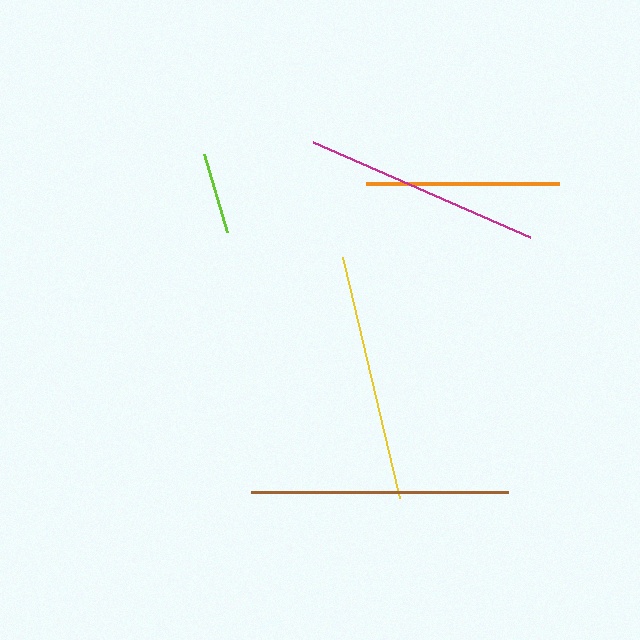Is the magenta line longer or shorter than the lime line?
The magenta line is longer than the lime line.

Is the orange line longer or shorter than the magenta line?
The magenta line is longer than the orange line.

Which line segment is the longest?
The brown line is the longest at approximately 257 pixels.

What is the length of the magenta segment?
The magenta segment is approximately 237 pixels long.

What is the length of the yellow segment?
The yellow segment is approximately 248 pixels long.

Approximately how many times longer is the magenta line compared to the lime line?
The magenta line is approximately 2.9 times the length of the lime line.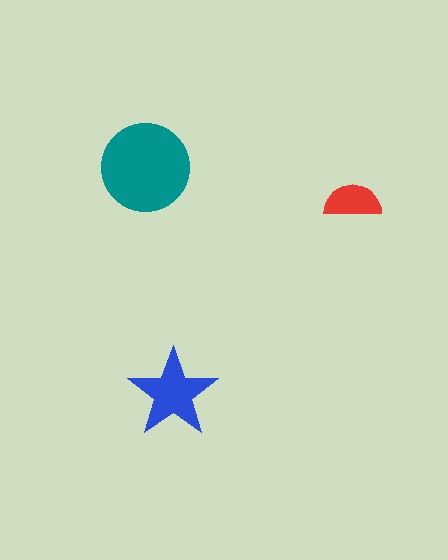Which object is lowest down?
The blue star is bottommost.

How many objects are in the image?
There are 3 objects in the image.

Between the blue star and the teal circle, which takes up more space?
The teal circle.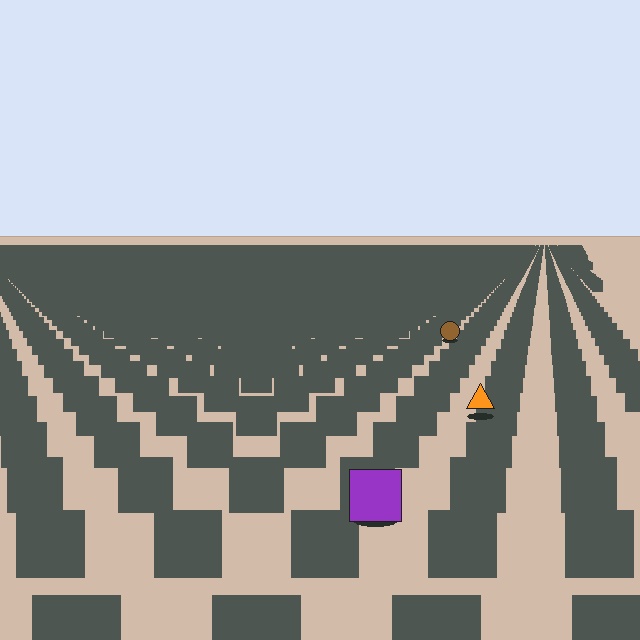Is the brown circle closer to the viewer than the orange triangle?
No. The orange triangle is closer — you can tell from the texture gradient: the ground texture is coarser near it.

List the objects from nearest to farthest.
From nearest to farthest: the purple square, the orange triangle, the brown circle.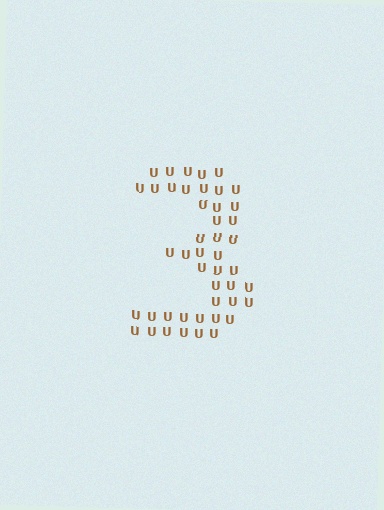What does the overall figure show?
The overall figure shows the digit 3.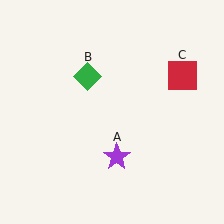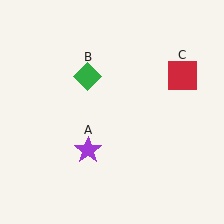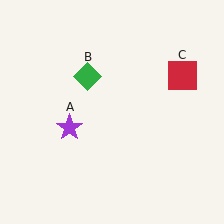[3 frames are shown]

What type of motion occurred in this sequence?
The purple star (object A) rotated clockwise around the center of the scene.